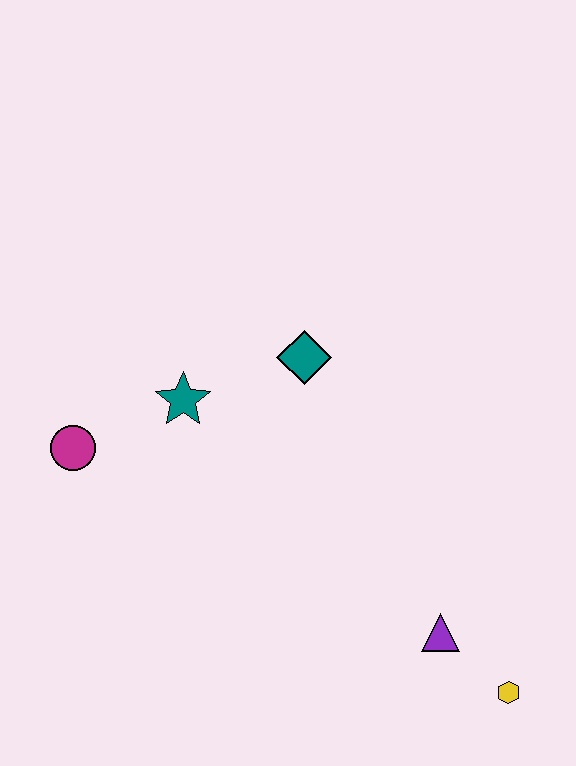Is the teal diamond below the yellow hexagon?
No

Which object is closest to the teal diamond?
The teal star is closest to the teal diamond.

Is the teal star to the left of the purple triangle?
Yes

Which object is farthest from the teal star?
The yellow hexagon is farthest from the teal star.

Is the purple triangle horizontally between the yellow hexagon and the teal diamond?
Yes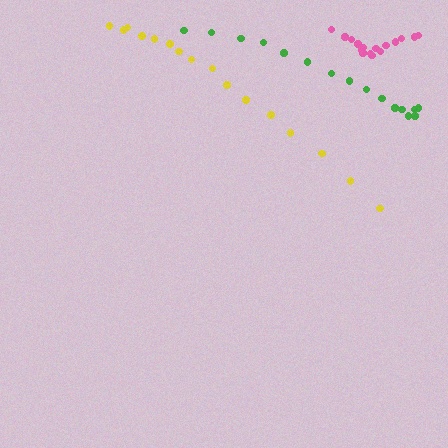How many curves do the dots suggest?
There are 3 distinct paths.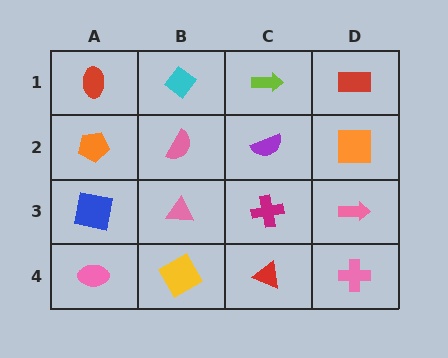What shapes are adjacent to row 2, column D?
A red rectangle (row 1, column D), a pink arrow (row 3, column D), a purple semicircle (row 2, column C).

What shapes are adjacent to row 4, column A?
A blue square (row 3, column A), a yellow square (row 4, column B).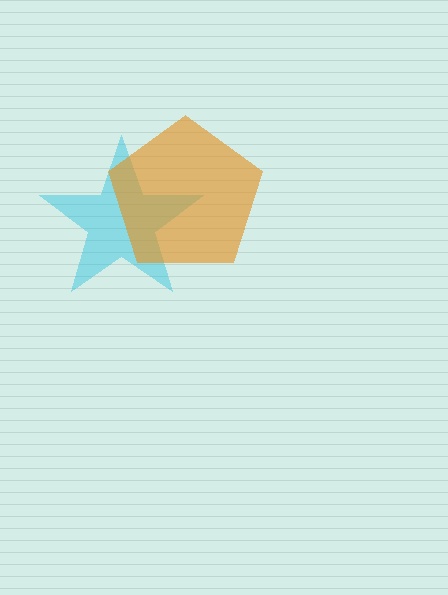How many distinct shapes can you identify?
There are 2 distinct shapes: a cyan star, an orange pentagon.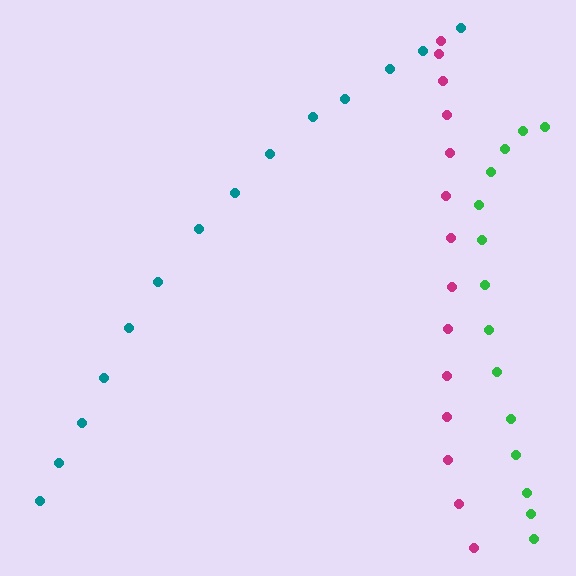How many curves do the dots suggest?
There are 3 distinct paths.